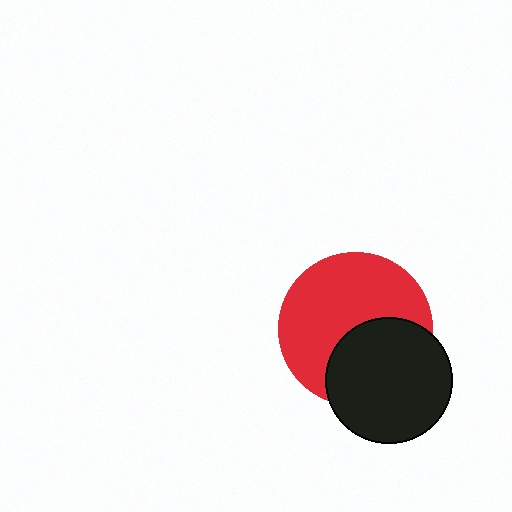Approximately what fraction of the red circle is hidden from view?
Roughly 38% of the red circle is hidden behind the black circle.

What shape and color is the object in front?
The object in front is a black circle.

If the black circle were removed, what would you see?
You would see the complete red circle.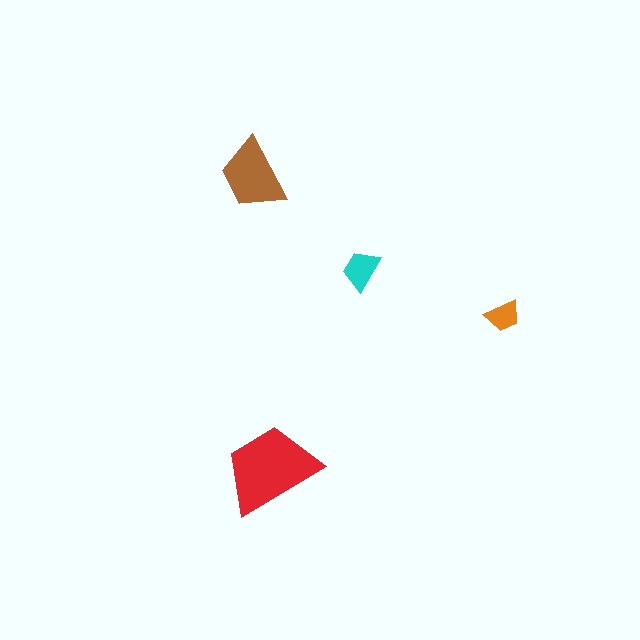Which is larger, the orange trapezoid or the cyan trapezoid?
The cyan one.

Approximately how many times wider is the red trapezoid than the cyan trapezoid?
About 2.5 times wider.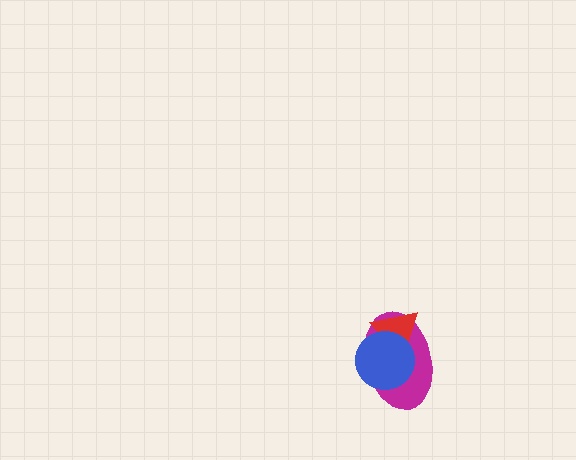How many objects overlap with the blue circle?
2 objects overlap with the blue circle.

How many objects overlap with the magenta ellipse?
2 objects overlap with the magenta ellipse.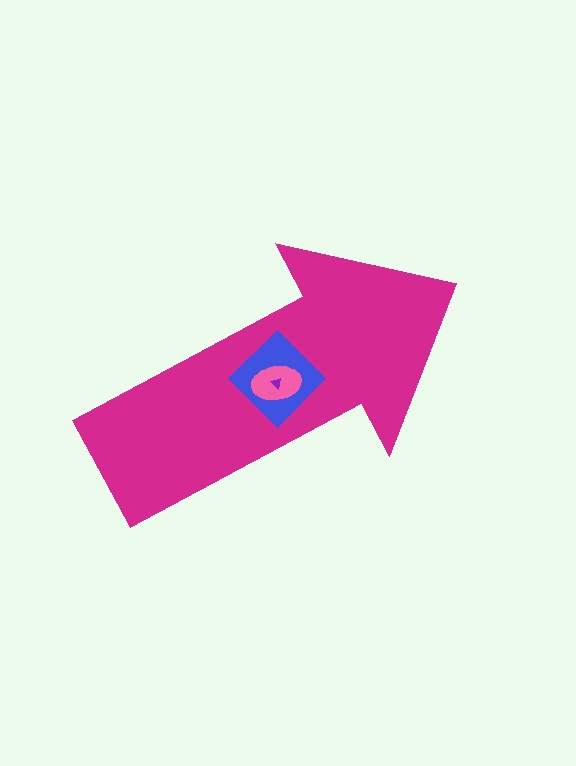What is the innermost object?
The purple triangle.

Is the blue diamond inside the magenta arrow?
Yes.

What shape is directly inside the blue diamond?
The pink ellipse.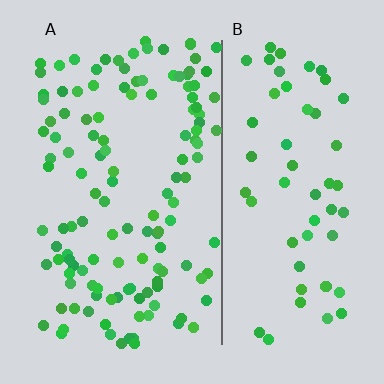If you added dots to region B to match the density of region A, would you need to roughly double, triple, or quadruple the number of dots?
Approximately double.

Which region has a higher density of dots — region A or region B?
A (the left).